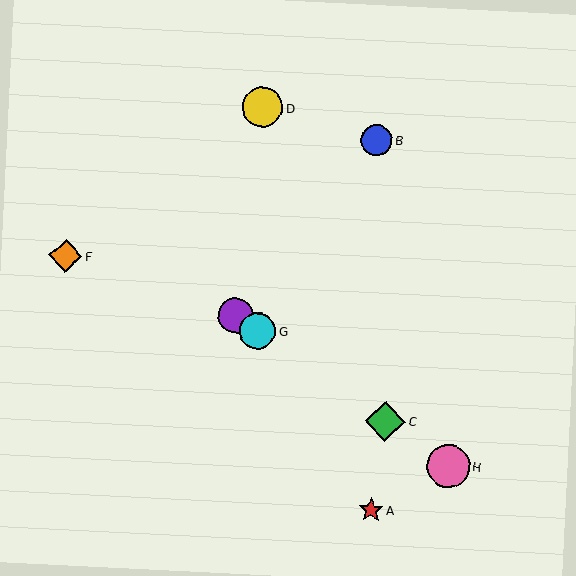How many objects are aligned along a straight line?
4 objects (C, E, G, H) are aligned along a straight line.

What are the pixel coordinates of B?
Object B is at (376, 140).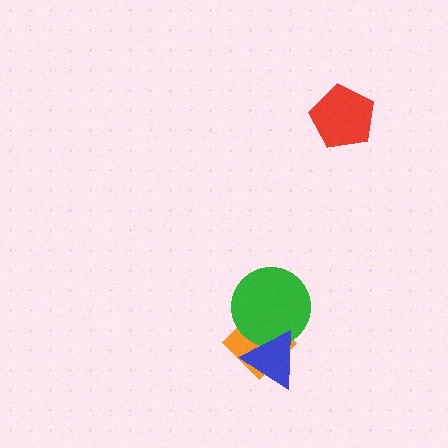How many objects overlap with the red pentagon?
0 objects overlap with the red pentagon.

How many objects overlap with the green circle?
2 objects overlap with the green circle.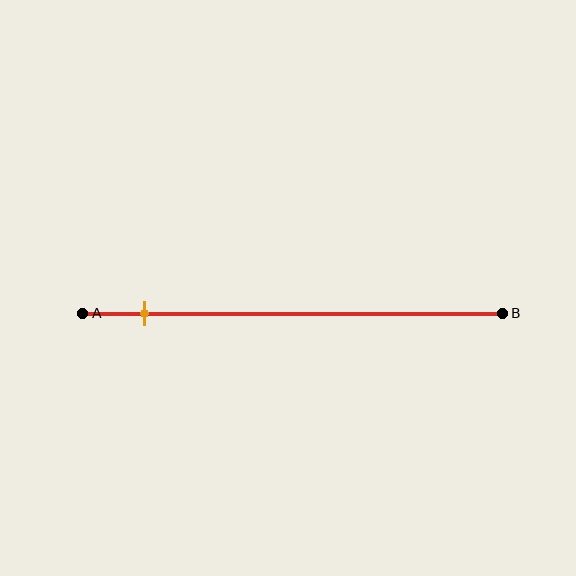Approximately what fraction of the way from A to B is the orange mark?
The orange mark is approximately 15% of the way from A to B.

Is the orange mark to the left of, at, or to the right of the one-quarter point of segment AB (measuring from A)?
The orange mark is to the left of the one-quarter point of segment AB.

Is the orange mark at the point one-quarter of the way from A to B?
No, the mark is at about 15% from A, not at the 25% one-quarter point.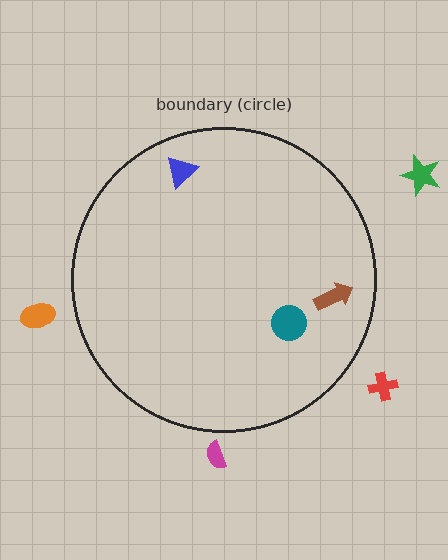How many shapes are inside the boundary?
3 inside, 4 outside.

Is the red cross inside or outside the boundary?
Outside.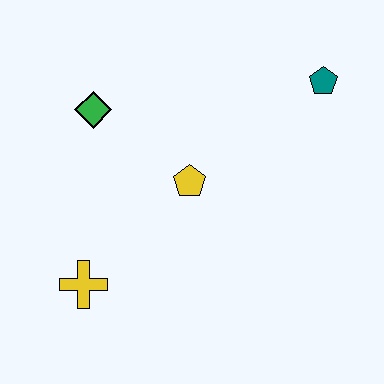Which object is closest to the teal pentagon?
The yellow pentagon is closest to the teal pentagon.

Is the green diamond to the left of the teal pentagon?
Yes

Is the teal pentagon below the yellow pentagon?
No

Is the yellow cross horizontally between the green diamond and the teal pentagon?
No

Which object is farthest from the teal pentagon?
The yellow cross is farthest from the teal pentagon.